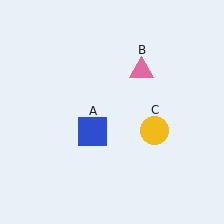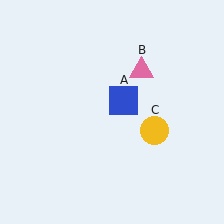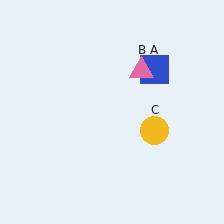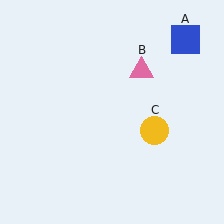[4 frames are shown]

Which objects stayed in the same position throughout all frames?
Pink triangle (object B) and yellow circle (object C) remained stationary.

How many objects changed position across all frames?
1 object changed position: blue square (object A).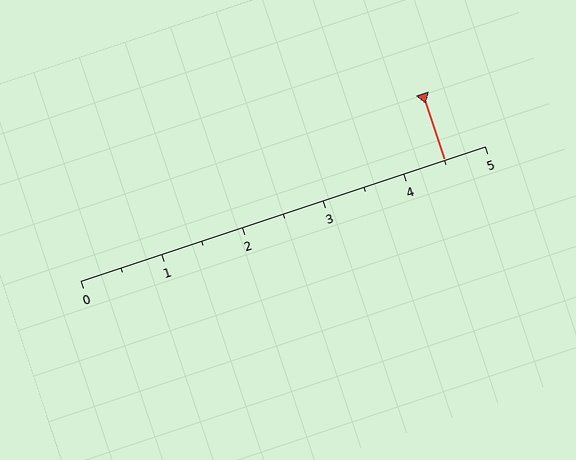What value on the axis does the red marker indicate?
The marker indicates approximately 4.5.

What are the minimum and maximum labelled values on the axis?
The axis runs from 0 to 5.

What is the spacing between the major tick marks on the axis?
The major ticks are spaced 1 apart.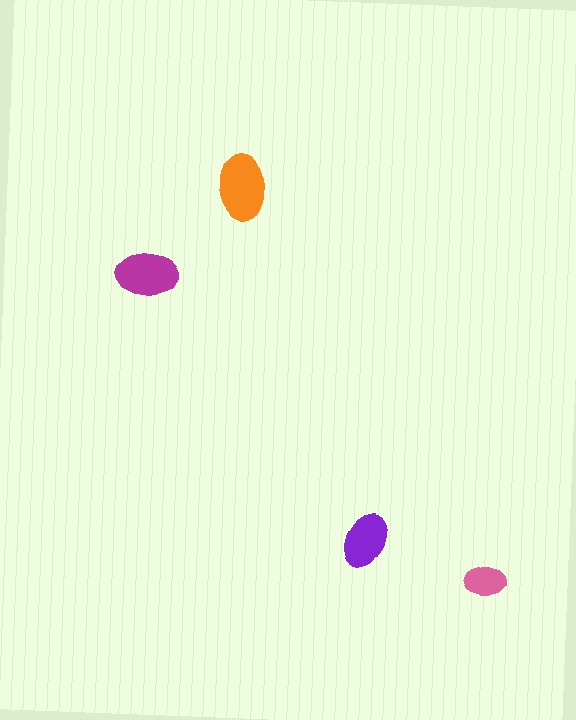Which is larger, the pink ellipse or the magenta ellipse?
The magenta one.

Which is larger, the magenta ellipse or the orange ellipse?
The orange one.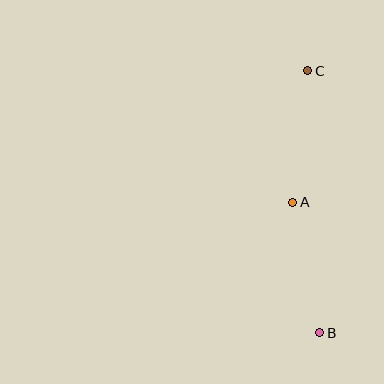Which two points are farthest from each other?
Points B and C are farthest from each other.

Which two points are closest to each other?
Points A and C are closest to each other.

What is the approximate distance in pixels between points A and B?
The distance between A and B is approximately 133 pixels.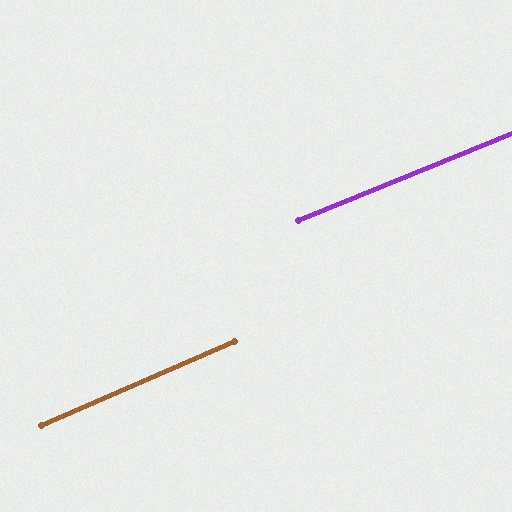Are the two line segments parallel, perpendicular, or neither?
Parallel — their directions differ by only 1.3°.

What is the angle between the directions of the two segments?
Approximately 1 degree.